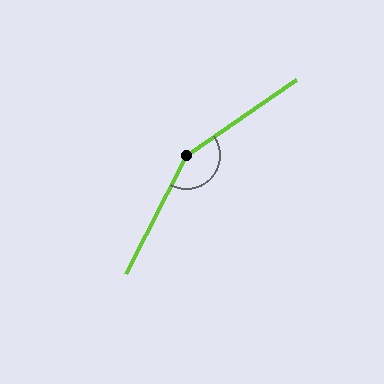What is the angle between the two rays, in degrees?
Approximately 152 degrees.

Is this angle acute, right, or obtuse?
It is obtuse.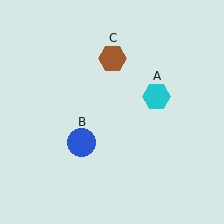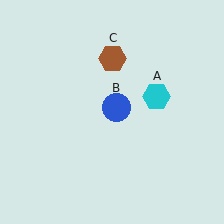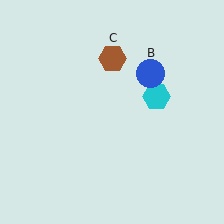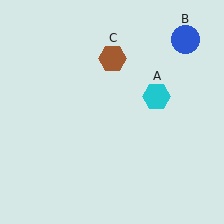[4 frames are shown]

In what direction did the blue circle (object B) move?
The blue circle (object B) moved up and to the right.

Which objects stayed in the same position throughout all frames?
Cyan hexagon (object A) and brown hexagon (object C) remained stationary.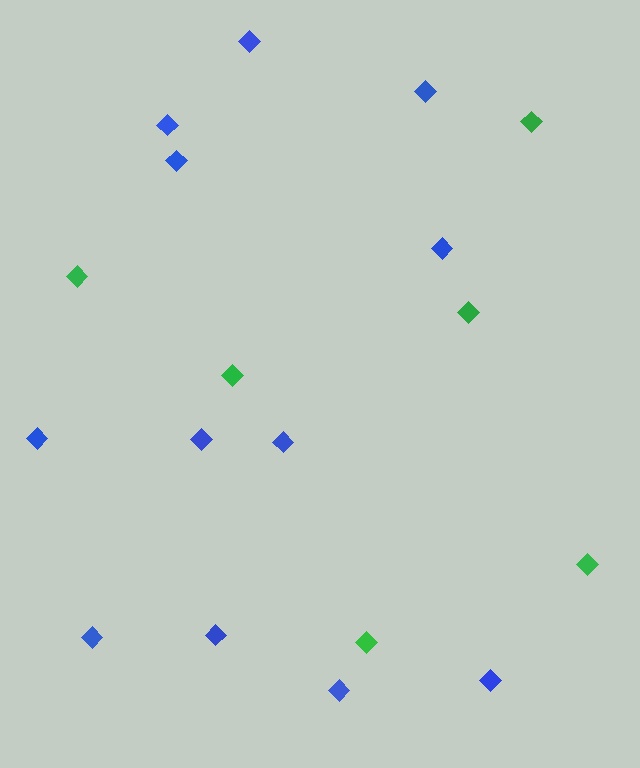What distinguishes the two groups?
There are 2 groups: one group of green diamonds (6) and one group of blue diamonds (12).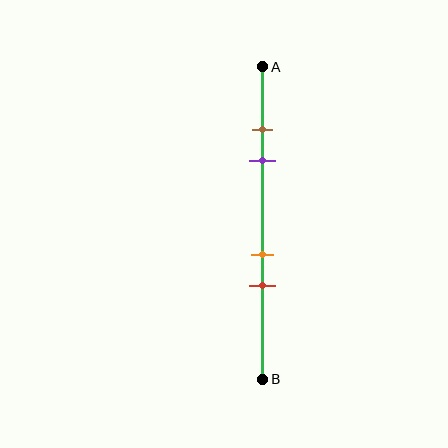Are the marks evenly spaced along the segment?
No, the marks are not evenly spaced.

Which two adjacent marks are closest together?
The brown and purple marks are the closest adjacent pair.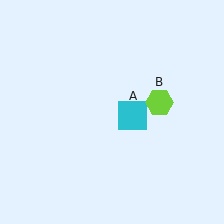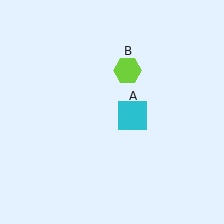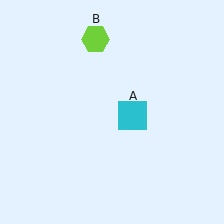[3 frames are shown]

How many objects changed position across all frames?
1 object changed position: lime hexagon (object B).